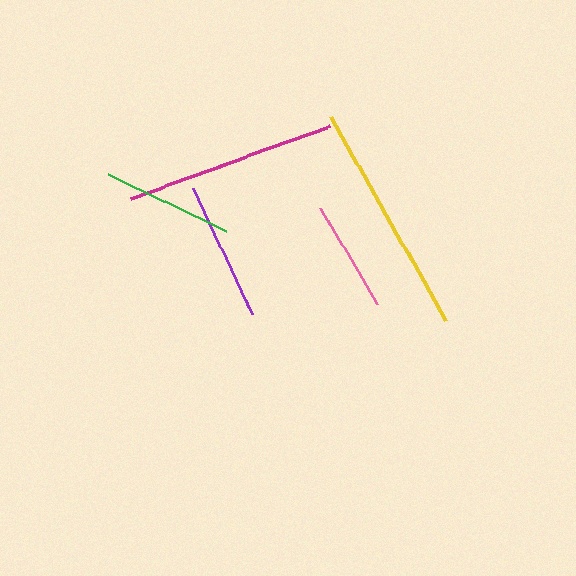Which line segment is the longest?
The yellow line is the longest at approximately 234 pixels.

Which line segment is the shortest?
The pink line is the shortest at approximately 112 pixels.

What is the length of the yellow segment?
The yellow segment is approximately 234 pixels long.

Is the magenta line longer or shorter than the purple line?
The magenta line is longer than the purple line.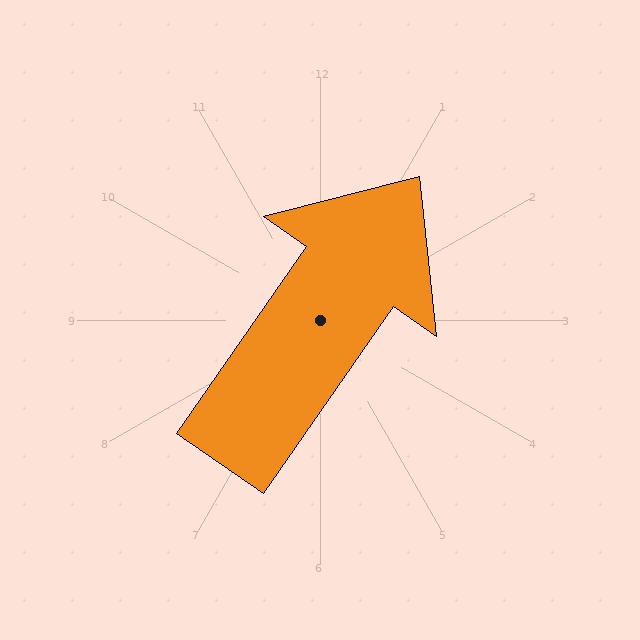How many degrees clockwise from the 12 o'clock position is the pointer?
Approximately 35 degrees.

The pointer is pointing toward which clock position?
Roughly 1 o'clock.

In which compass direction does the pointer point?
Northeast.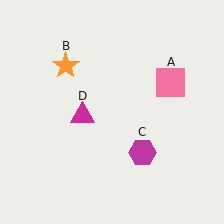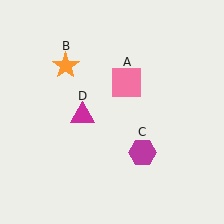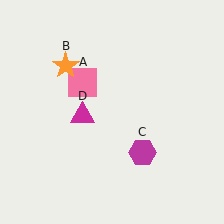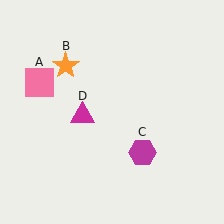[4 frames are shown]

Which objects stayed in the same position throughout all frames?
Orange star (object B) and magenta hexagon (object C) and magenta triangle (object D) remained stationary.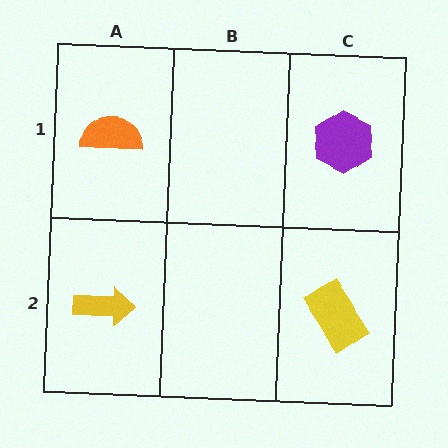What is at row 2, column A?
A yellow arrow.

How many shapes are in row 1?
2 shapes.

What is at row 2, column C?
A yellow rectangle.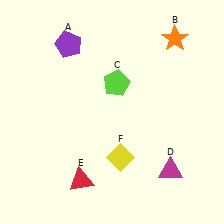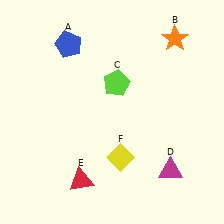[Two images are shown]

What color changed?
The pentagon (A) changed from purple in Image 1 to blue in Image 2.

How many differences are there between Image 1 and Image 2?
There is 1 difference between the two images.